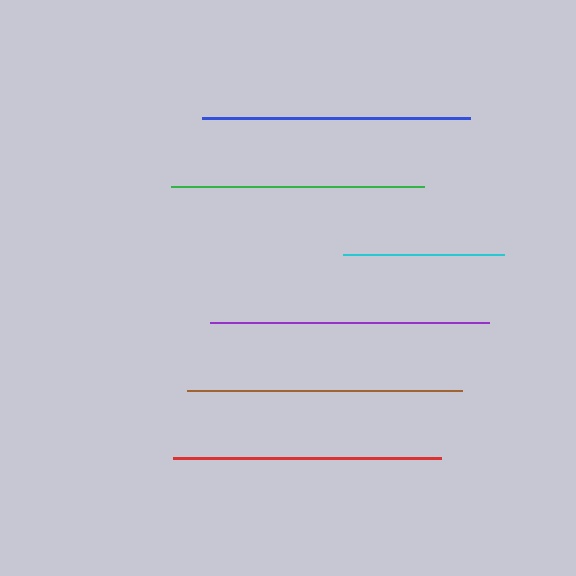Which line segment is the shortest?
The cyan line is the shortest at approximately 161 pixels.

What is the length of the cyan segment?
The cyan segment is approximately 161 pixels long.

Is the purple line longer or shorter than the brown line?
The purple line is longer than the brown line.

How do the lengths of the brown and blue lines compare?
The brown and blue lines are approximately the same length.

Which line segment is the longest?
The purple line is the longest at approximately 279 pixels.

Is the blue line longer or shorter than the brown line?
The brown line is longer than the blue line.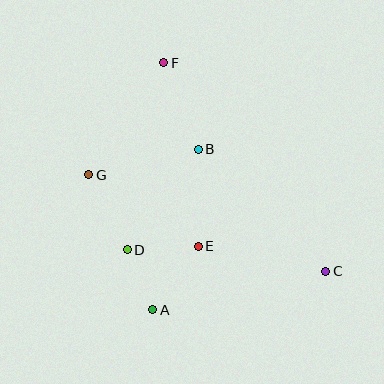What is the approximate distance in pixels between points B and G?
The distance between B and G is approximately 112 pixels.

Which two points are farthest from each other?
Points C and F are farthest from each other.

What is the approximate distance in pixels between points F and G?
The distance between F and G is approximately 135 pixels.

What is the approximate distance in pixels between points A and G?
The distance between A and G is approximately 149 pixels.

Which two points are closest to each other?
Points A and D are closest to each other.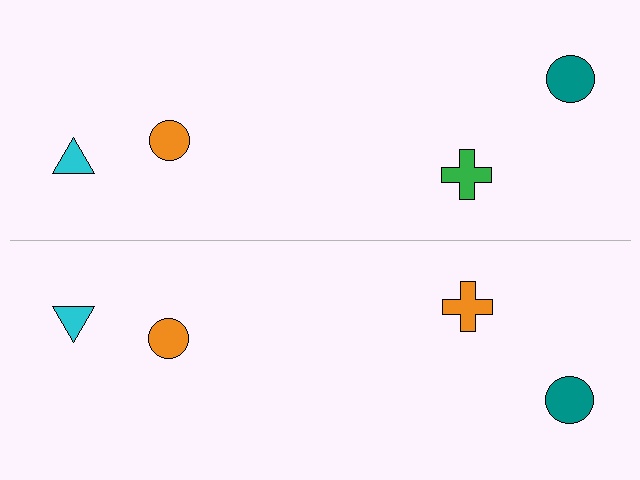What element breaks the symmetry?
The orange cross on the bottom side breaks the symmetry — its mirror counterpart is green.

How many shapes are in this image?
There are 8 shapes in this image.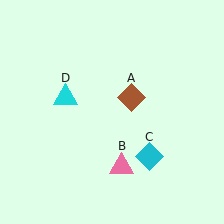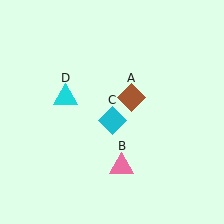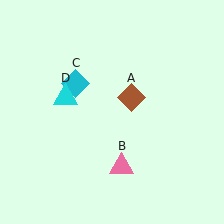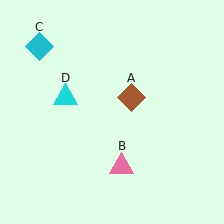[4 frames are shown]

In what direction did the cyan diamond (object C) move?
The cyan diamond (object C) moved up and to the left.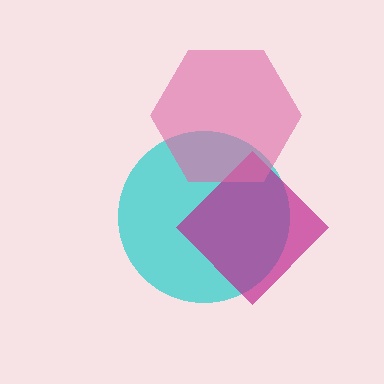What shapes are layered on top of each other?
The layered shapes are: a cyan circle, a magenta diamond, a pink hexagon.